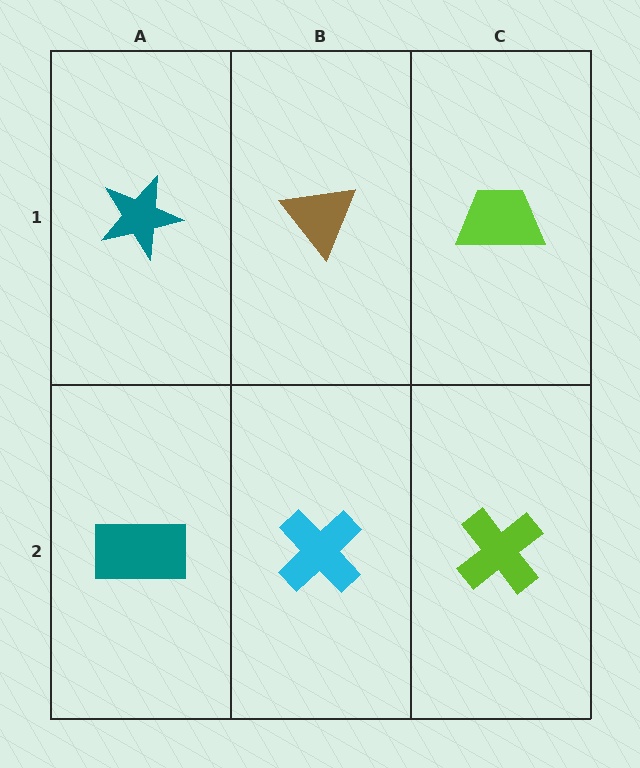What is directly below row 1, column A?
A teal rectangle.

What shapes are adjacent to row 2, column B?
A brown triangle (row 1, column B), a teal rectangle (row 2, column A), a lime cross (row 2, column C).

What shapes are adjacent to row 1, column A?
A teal rectangle (row 2, column A), a brown triangle (row 1, column B).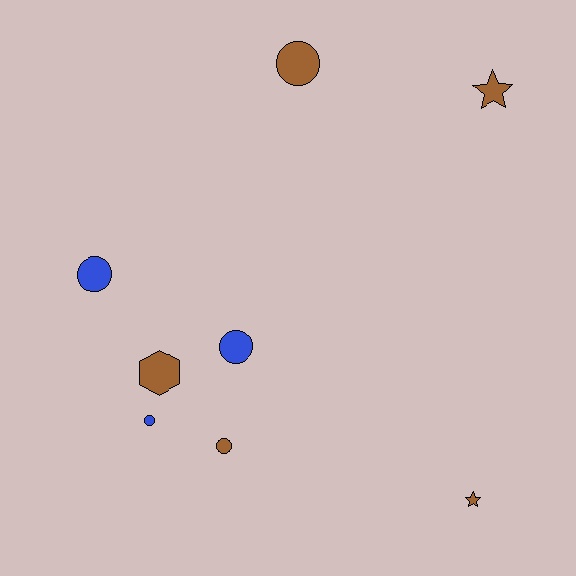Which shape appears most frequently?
Circle, with 5 objects.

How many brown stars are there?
There are 2 brown stars.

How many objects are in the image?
There are 8 objects.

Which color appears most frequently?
Brown, with 5 objects.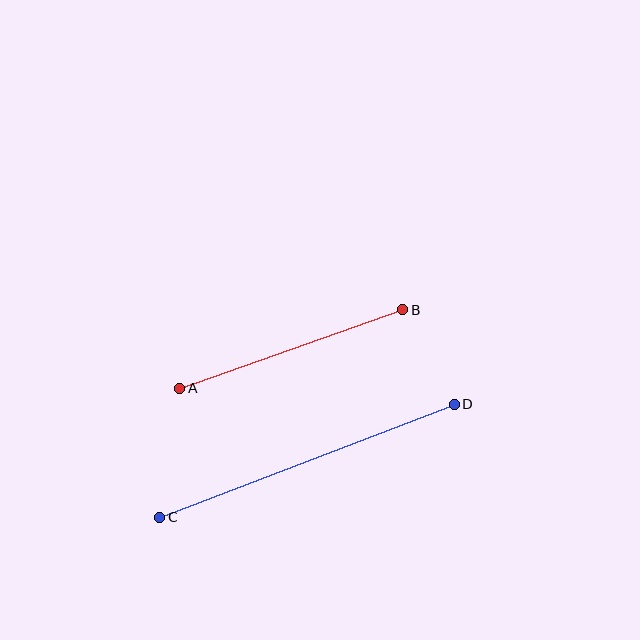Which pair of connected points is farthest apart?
Points C and D are farthest apart.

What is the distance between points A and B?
The distance is approximately 236 pixels.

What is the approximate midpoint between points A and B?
The midpoint is at approximately (291, 349) pixels.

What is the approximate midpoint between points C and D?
The midpoint is at approximately (307, 461) pixels.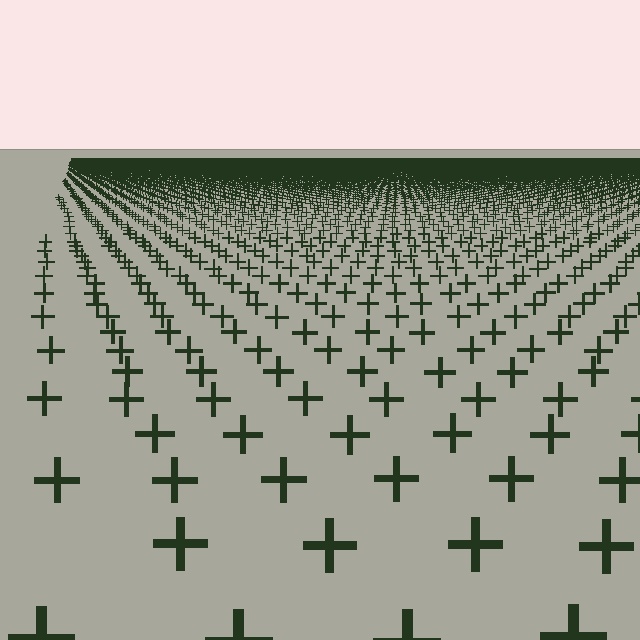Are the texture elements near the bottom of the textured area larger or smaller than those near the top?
Larger. Near the bottom, elements are closer to the viewer and appear at a bigger on-screen size.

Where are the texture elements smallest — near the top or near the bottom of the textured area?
Near the top.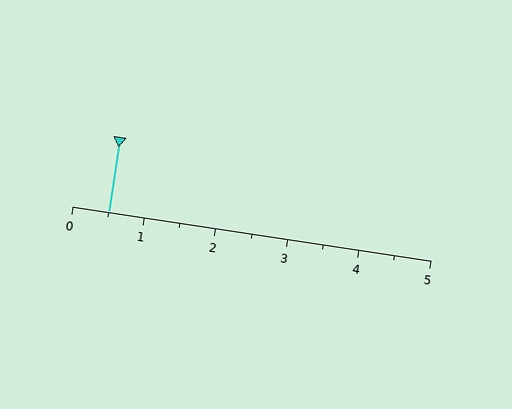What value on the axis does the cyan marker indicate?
The marker indicates approximately 0.5.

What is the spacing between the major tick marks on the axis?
The major ticks are spaced 1 apart.